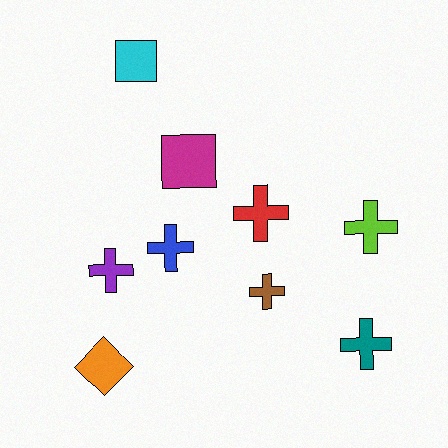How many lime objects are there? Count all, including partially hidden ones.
There is 1 lime object.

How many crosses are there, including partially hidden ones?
There are 6 crosses.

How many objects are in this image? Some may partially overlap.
There are 9 objects.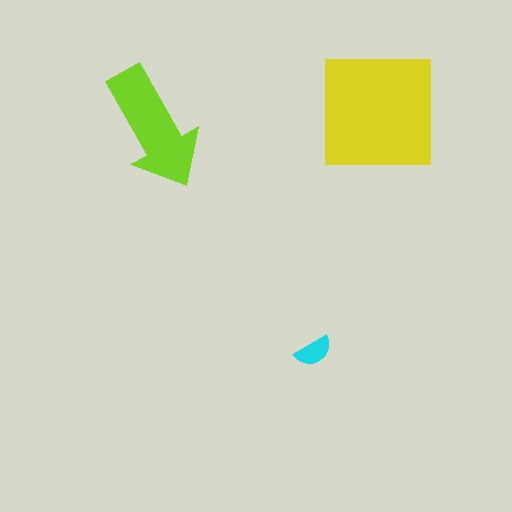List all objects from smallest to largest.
The cyan semicircle, the lime arrow, the yellow square.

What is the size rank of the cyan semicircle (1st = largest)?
3rd.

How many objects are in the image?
There are 3 objects in the image.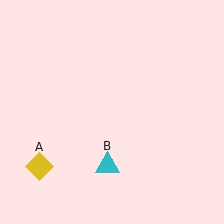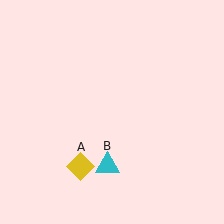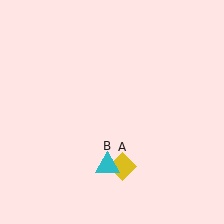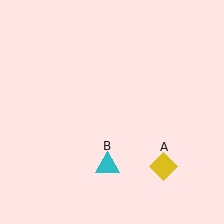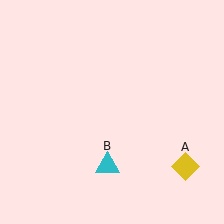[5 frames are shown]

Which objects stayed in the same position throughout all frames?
Cyan triangle (object B) remained stationary.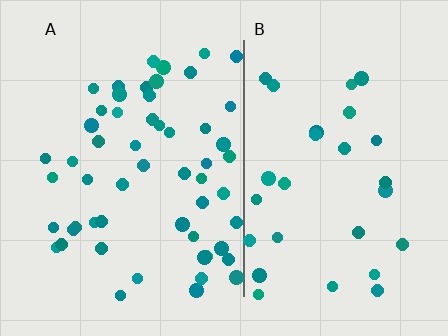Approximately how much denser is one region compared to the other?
Approximately 1.9× — region A over region B.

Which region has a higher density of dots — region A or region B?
A (the left).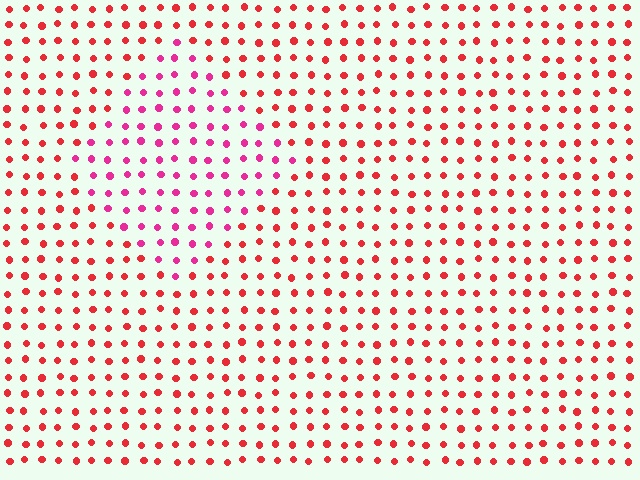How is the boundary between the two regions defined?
The boundary is defined purely by a slight shift in hue (about 32 degrees). Spacing, size, and orientation are identical on both sides.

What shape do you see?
I see a diamond.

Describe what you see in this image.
The image is filled with small red elements in a uniform arrangement. A diamond-shaped region is visible where the elements are tinted to a slightly different hue, forming a subtle color boundary.